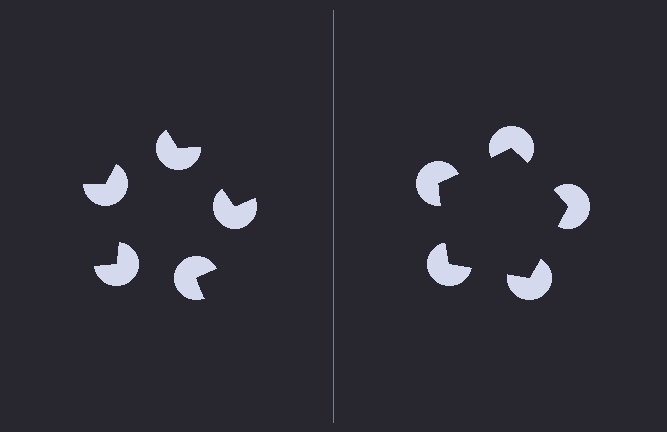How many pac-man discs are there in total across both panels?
10 — 5 on each side.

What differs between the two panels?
The pac-man discs are positioned identically on both sides; only the wedge orientations differ. On the right they align to a pentagon; on the left they are misaligned.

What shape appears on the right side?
An illusory pentagon.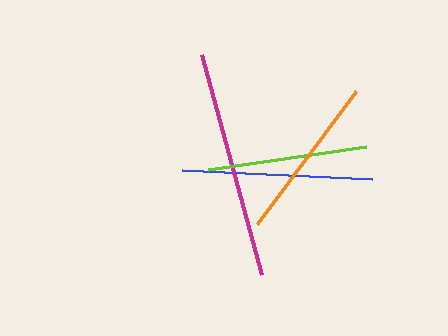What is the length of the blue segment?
The blue segment is approximately 190 pixels long.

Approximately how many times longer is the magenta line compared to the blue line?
The magenta line is approximately 1.2 times the length of the blue line.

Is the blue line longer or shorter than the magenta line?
The magenta line is longer than the blue line.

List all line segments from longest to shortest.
From longest to shortest: magenta, blue, orange, lime.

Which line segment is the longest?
The magenta line is the longest at approximately 228 pixels.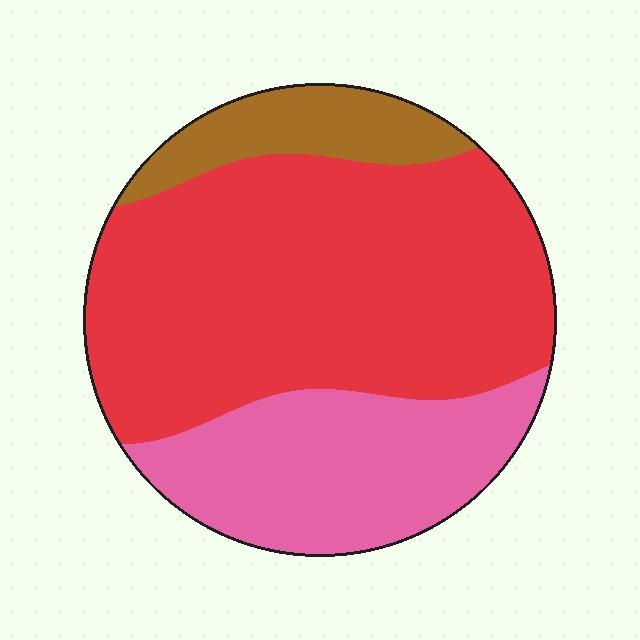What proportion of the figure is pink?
Pink covers 28% of the figure.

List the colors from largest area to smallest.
From largest to smallest: red, pink, brown.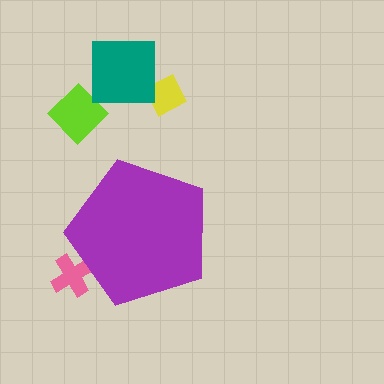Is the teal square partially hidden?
No, the teal square is fully visible.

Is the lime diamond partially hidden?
No, the lime diamond is fully visible.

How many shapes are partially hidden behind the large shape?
1 shape is partially hidden.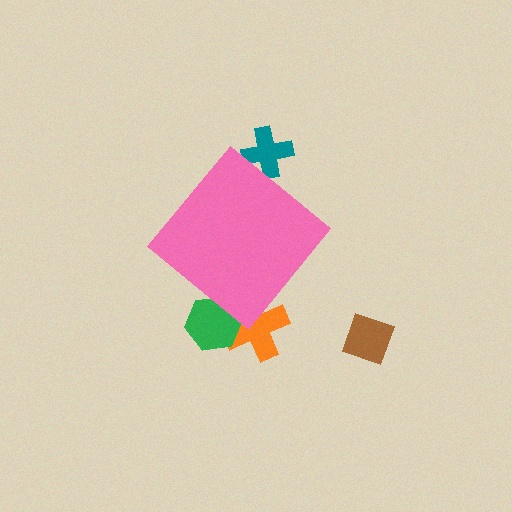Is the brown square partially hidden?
No, the brown square is fully visible.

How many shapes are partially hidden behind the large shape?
3 shapes are partially hidden.